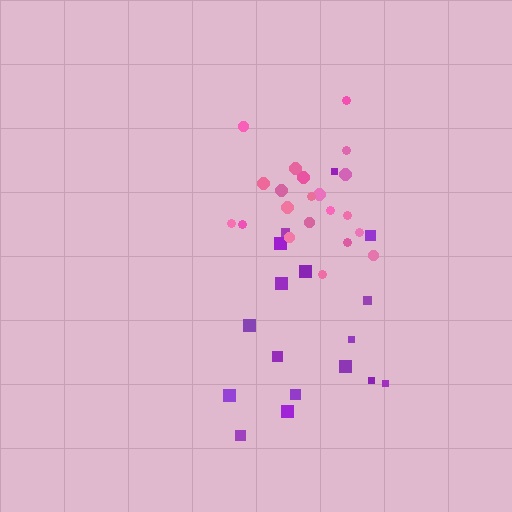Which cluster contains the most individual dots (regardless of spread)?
Pink (21).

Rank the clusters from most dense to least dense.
pink, purple.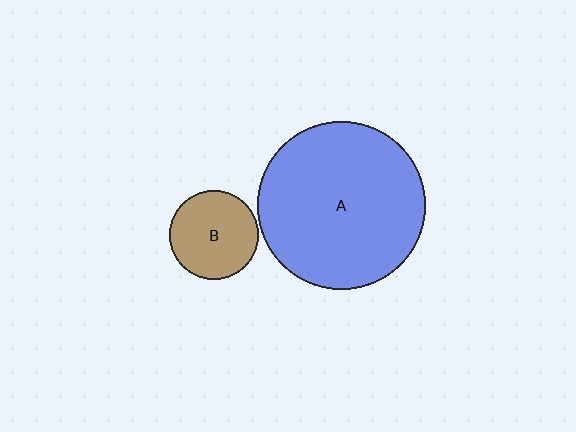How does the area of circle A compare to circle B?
Approximately 3.6 times.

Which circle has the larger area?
Circle A (blue).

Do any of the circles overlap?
No, none of the circles overlap.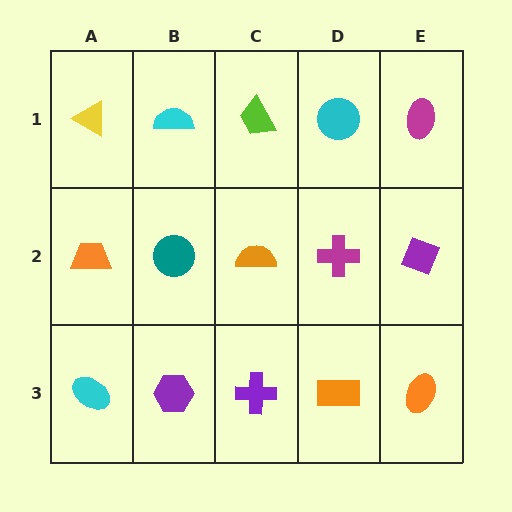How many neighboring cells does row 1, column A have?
2.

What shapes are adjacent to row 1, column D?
A magenta cross (row 2, column D), a lime trapezoid (row 1, column C), a magenta ellipse (row 1, column E).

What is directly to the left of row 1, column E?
A cyan circle.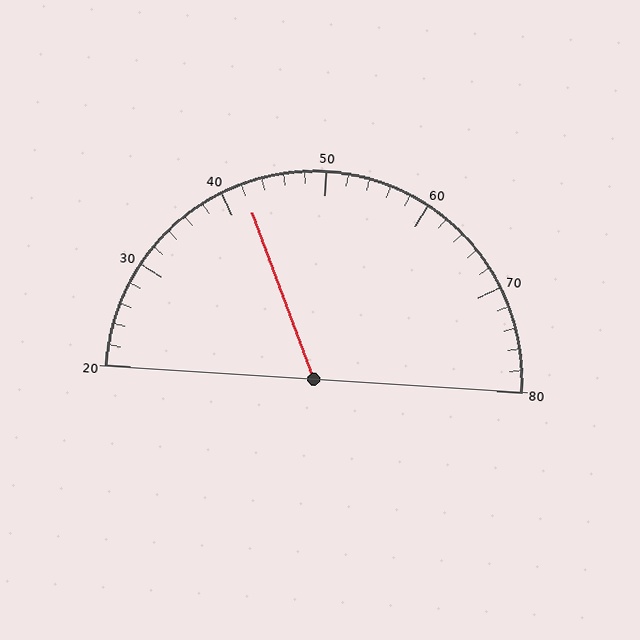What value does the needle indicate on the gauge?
The needle indicates approximately 42.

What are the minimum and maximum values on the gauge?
The gauge ranges from 20 to 80.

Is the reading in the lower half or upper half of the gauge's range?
The reading is in the lower half of the range (20 to 80).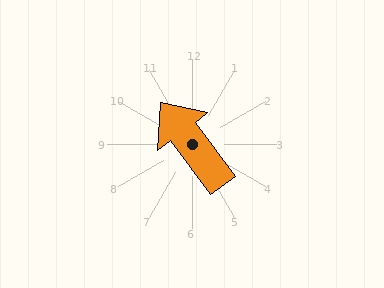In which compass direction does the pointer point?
Northwest.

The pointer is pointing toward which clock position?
Roughly 11 o'clock.